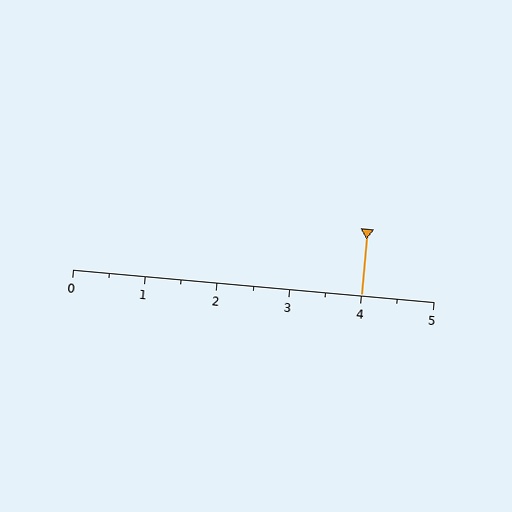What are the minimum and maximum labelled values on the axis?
The axis runs from 0 to 5.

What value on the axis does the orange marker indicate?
The marker indicates approximately 4.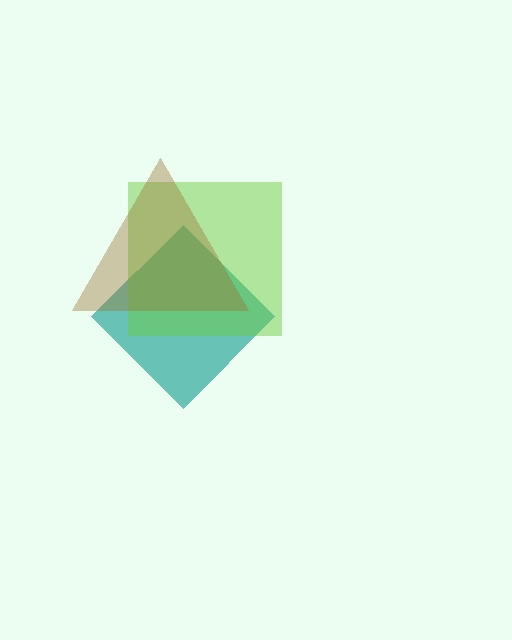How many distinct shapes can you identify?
There are 3 distinct shapes: a teal diamond, a lime square, a brown triangle.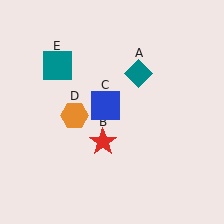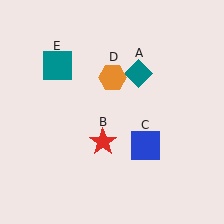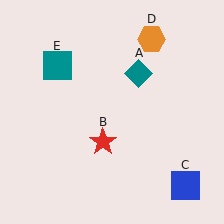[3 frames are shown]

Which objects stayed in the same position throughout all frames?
Teal diamond (object A) and red star (object B) and teal square (object E) remained stationary.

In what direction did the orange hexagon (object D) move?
The orange hexagon (object D) moved up and to the right.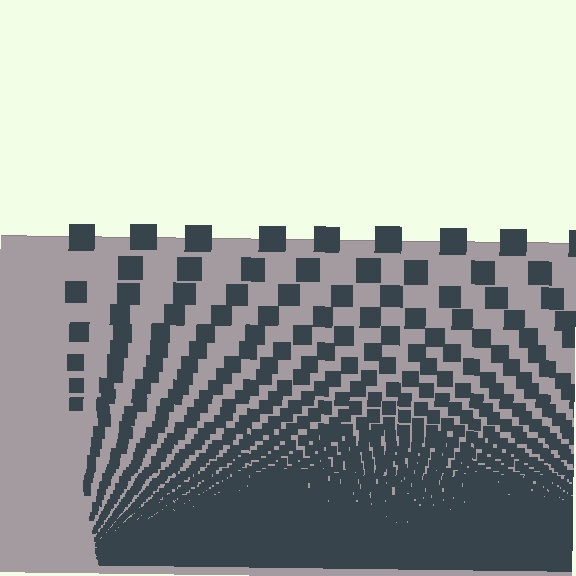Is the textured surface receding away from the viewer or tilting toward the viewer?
The surface appears to tilt toward the viewer. Texture elements get larger and sparser toward the top.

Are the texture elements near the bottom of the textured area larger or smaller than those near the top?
Smaller. The gradient is inverted — elements near the bottom are smaller and denser.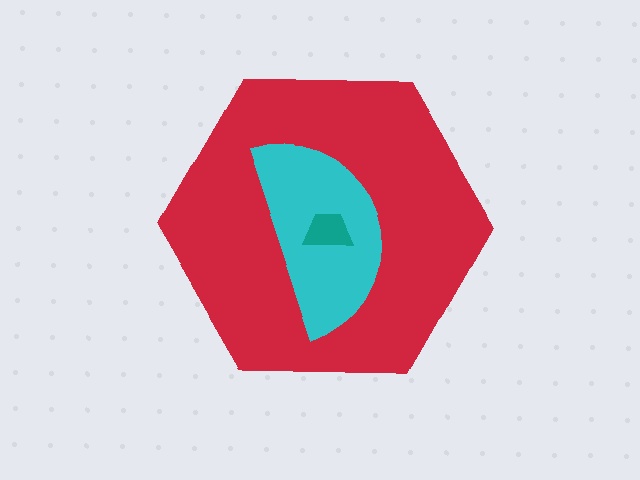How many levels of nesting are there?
3.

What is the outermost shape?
The red hexagon.